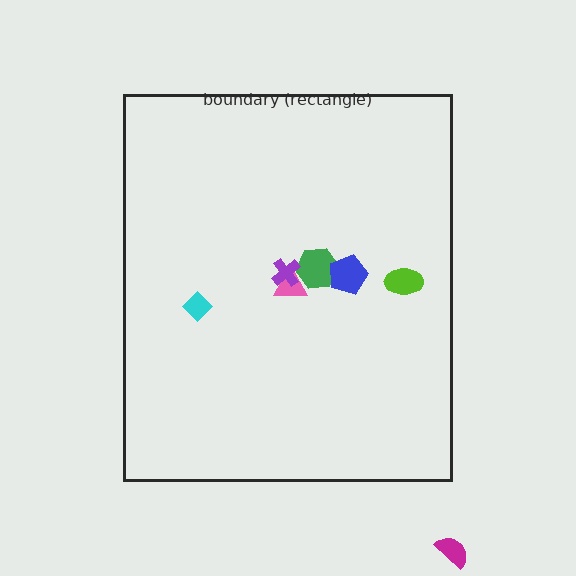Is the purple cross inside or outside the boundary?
Inside.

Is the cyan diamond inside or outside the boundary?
Inside.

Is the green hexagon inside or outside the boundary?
Inside.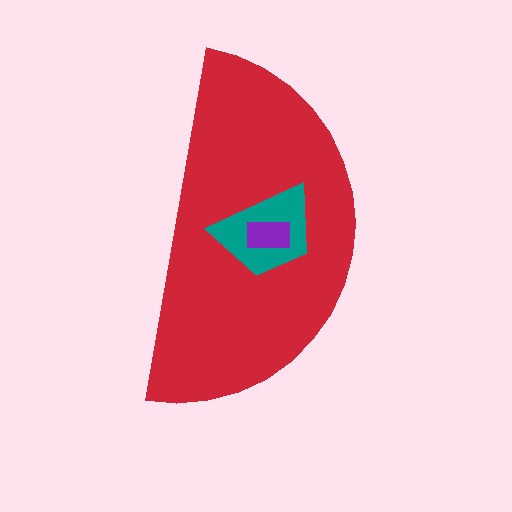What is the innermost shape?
The purple rectangle.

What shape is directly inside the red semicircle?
The teal trapezoid.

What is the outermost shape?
The red semicircle.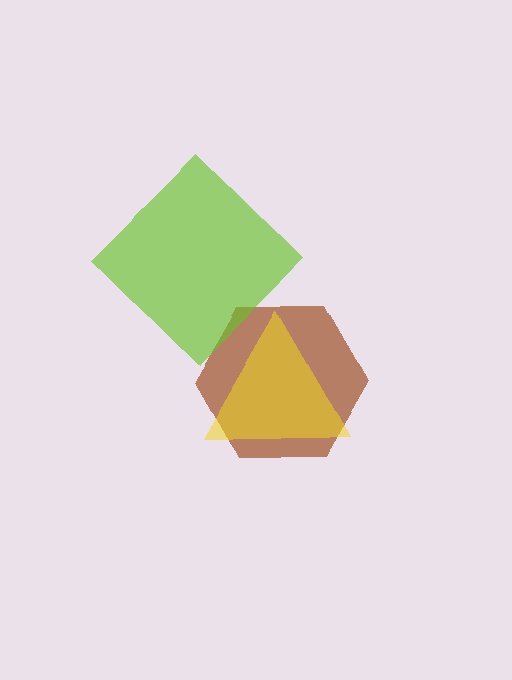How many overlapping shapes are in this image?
There are 3 overlapping shapes in the image.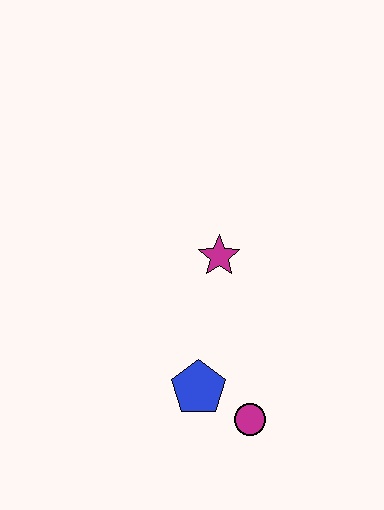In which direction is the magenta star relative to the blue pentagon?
The magenta star is above the blue pentagon.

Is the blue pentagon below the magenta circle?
No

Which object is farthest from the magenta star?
The magenta circle is farthest from the magenta star.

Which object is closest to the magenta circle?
The blue pentagon is closest to the magenta circle.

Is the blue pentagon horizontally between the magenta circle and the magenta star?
No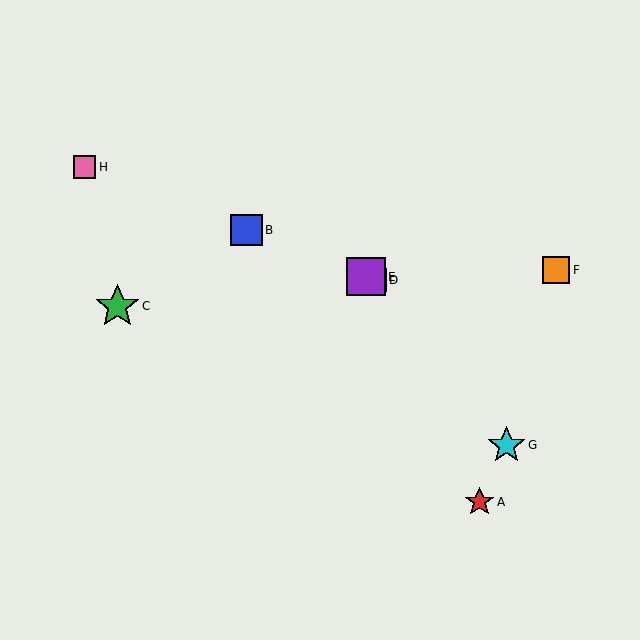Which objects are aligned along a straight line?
Objects B, D, E, H are aligned along a straight line.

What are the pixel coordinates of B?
Object B is at (247, 230).